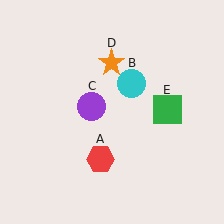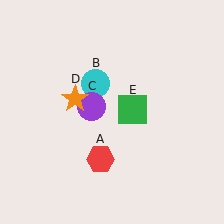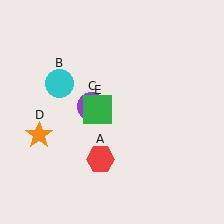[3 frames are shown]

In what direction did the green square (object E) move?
The green square (object E) moved left.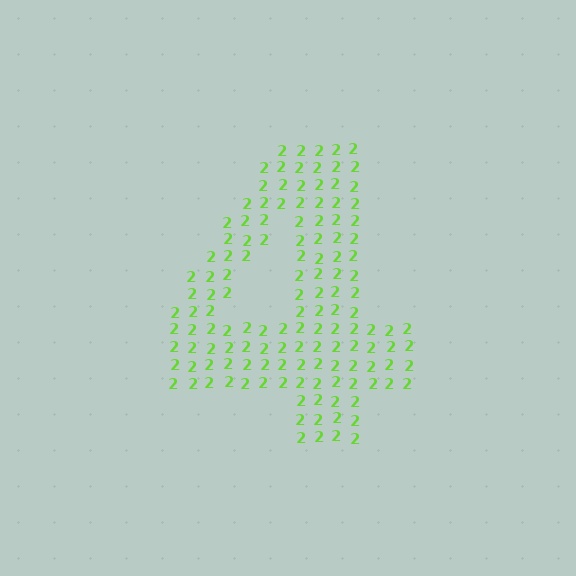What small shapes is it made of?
It is made of small digit 2's.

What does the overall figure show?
The overall figure shows the digit 4.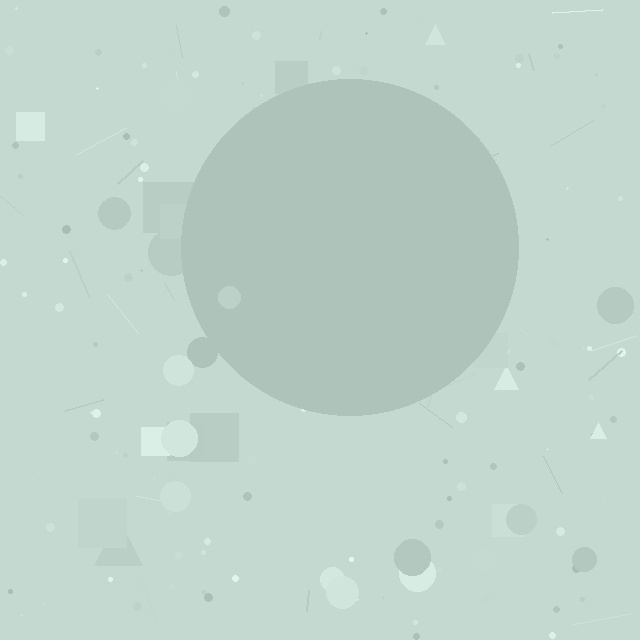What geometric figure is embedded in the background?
A circle is embedded in the background.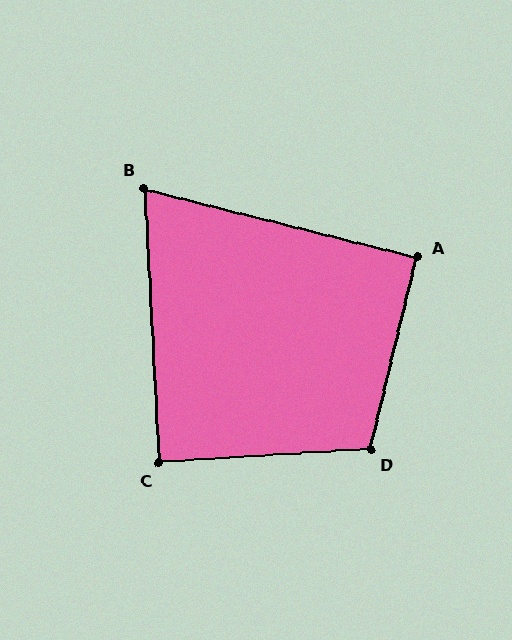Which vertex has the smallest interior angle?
B, at approximately 73 degrees.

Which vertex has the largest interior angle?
D, at approximately 107 degrees.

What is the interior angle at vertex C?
Approximately 89 degrees (approximately right).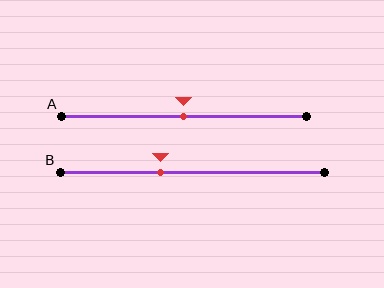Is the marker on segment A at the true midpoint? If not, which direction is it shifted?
Yes, the marker on segment A is at the true midpoint.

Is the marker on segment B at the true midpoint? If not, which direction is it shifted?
No, the marker on segment B is shifted to the left by about 12% of the segment length.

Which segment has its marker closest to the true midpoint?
Segment A has its marker closest to the true midpoint.